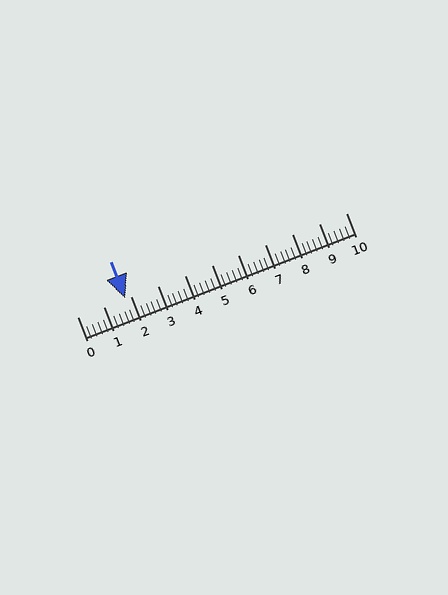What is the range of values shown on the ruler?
The ruler shows values from 0 to 10.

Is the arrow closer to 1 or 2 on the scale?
The arrow is closer to 2.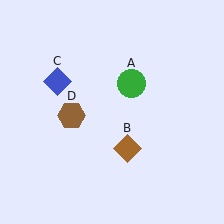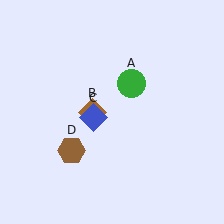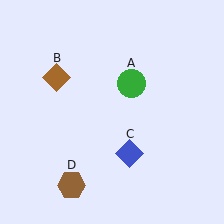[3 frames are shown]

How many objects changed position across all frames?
3 objects changed position: brown diamond (object B), blue diamond (object C), brown hexagon (object D).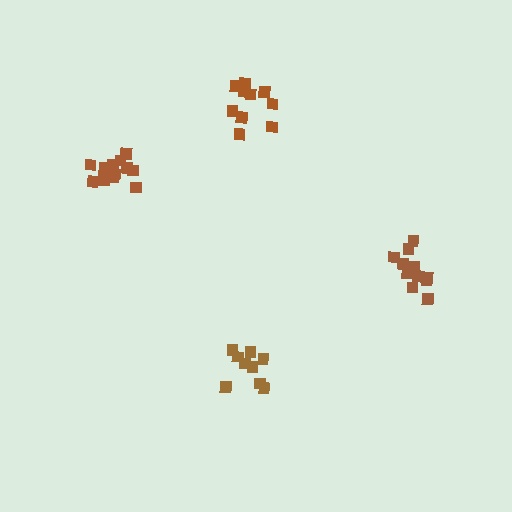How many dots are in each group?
Group 1: 10 dots, Group 2: 13 dots, Group 3: 14 dots, Group 4: 10 dots (47 total).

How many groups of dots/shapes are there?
There are 4 groups.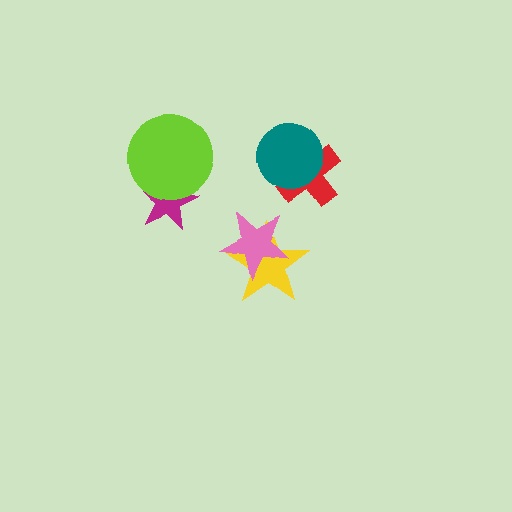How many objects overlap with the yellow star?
1 object overlaps with the yellow star.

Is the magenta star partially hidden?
Yes, it is partially covered by another shape.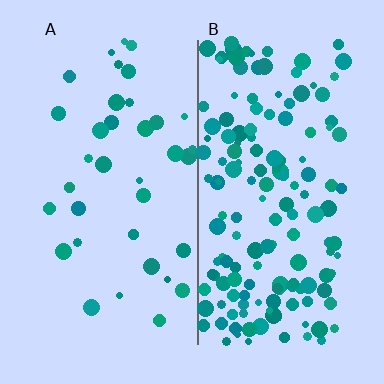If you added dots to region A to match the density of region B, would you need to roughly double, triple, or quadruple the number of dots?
Approximately quadruple.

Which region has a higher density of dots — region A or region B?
B (the right).